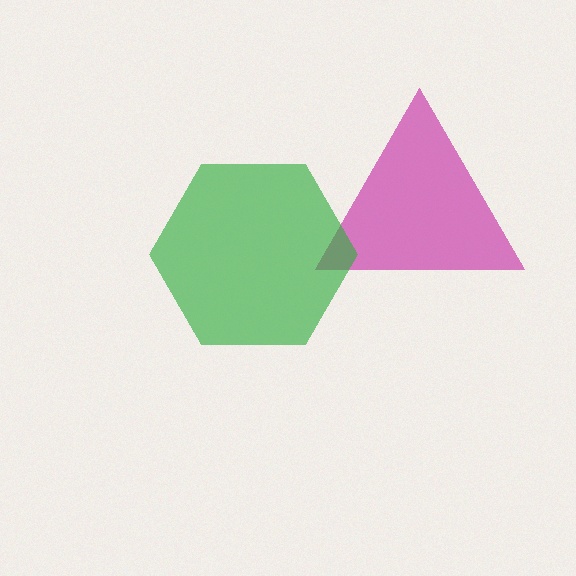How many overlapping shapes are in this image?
There are 2 overlapping shapes in the image.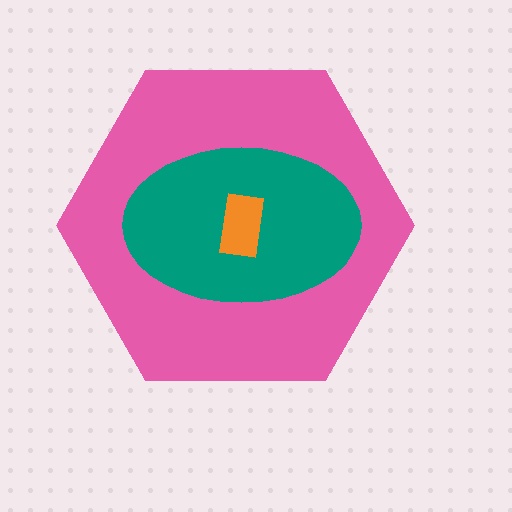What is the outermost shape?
The pink hexagon.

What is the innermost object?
The orange rectangle.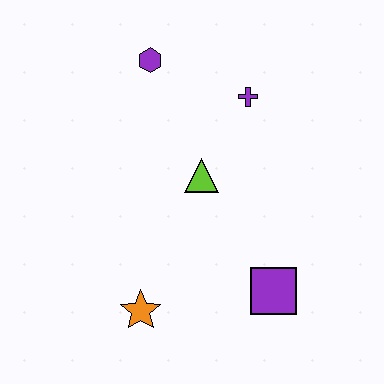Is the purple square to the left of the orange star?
No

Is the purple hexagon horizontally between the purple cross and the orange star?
Yes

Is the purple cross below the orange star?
No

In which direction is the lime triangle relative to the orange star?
The lime triangle is above the orange star.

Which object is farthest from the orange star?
The purple hexagon is farthest from the orange star.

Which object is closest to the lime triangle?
The purple cross is closest to the lime triangle.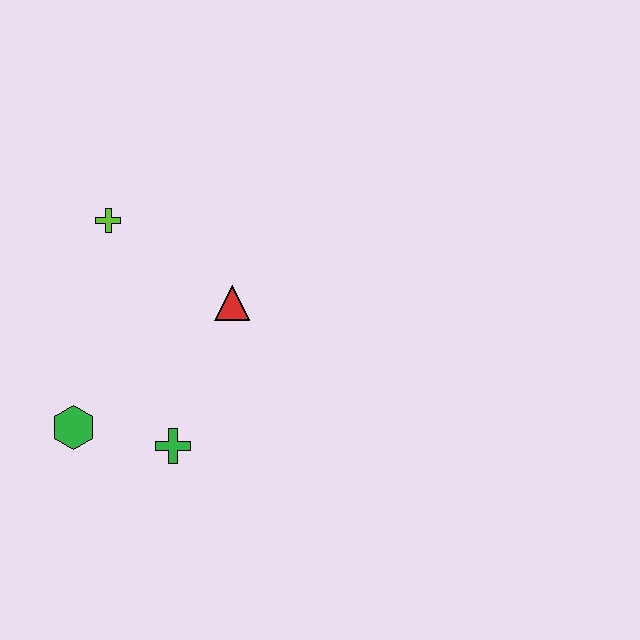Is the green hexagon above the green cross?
Yes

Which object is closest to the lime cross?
The red triangle is closest to the lime cross.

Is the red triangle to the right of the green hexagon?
Yes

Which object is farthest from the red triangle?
The green hexagon is farthest from the red triangle.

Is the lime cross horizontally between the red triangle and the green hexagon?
Yes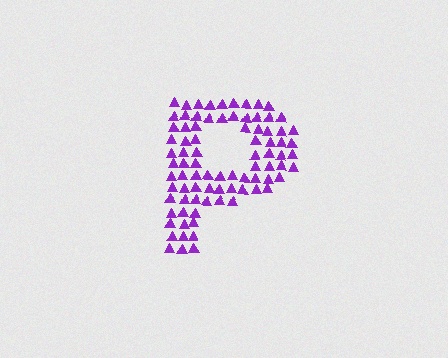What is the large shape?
The large shape is the letter P.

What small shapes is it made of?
It is made of small triangles.